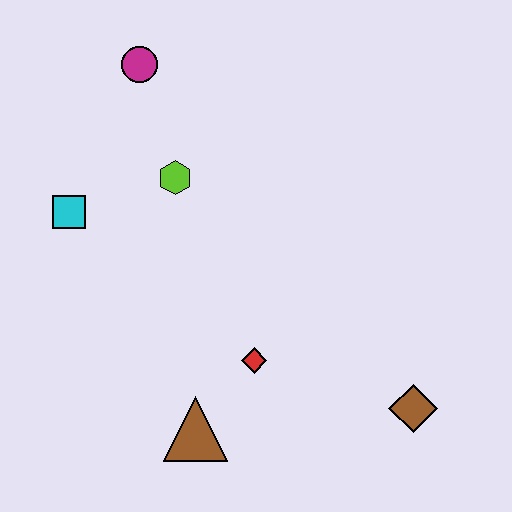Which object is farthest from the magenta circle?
The brown diamond is farthest from the magenta circle.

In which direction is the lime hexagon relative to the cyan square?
The lime hexagon is to the right of the cyan square.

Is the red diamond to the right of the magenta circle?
Yes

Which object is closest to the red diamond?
The brown triangle is closest to the red diamond.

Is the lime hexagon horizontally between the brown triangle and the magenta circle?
Yes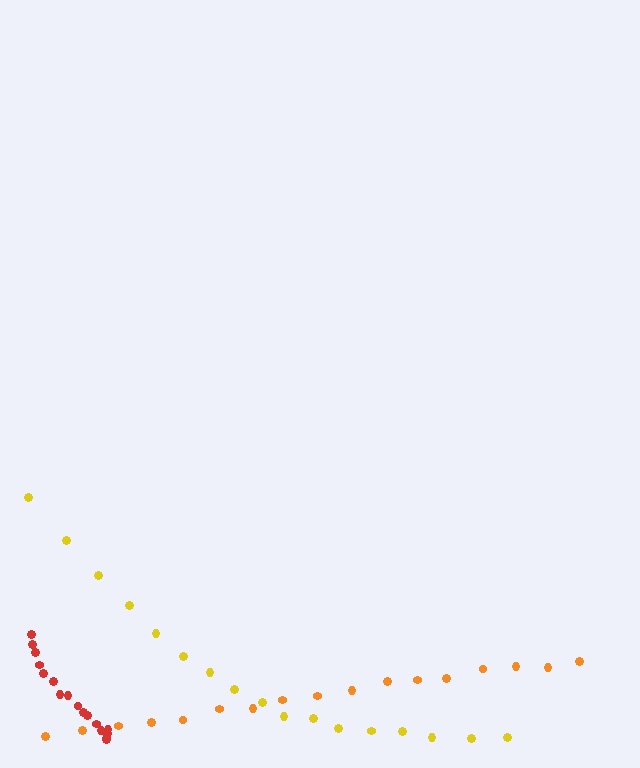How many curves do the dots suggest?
There are 3 distinct paths.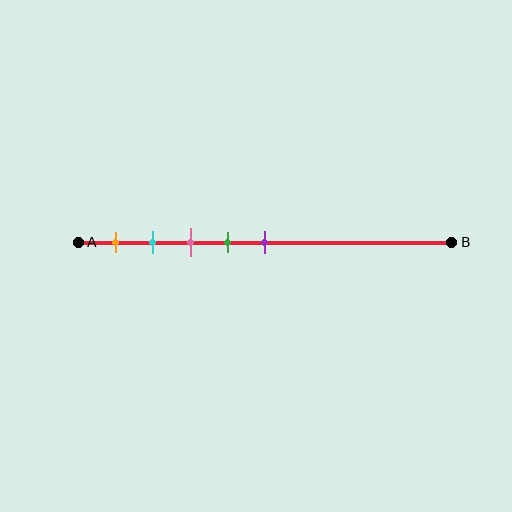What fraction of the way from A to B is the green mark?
The green mark is approximately 40% (0.4) of the way from A to B.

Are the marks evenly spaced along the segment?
Yes, the marks are approximately evenly spaced.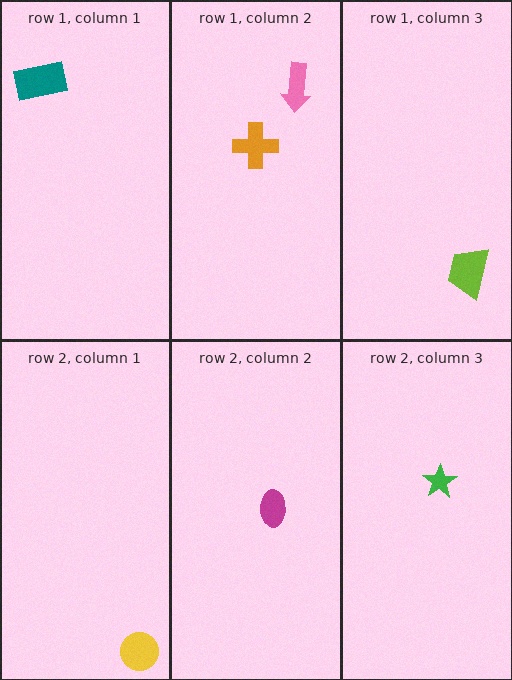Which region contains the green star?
The row 2, column 3 region.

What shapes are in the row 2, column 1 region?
The yellow circle.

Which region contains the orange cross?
The row 1, column 2 region.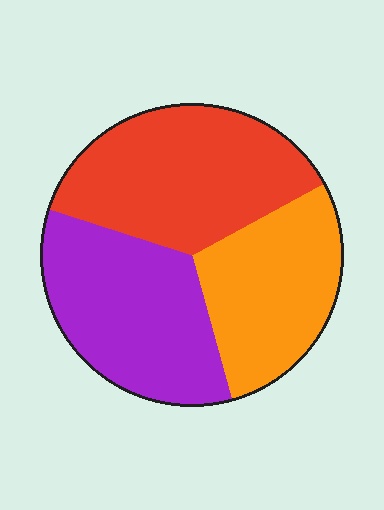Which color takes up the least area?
Orange, at roughly 30%.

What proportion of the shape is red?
Red takes up between a third and a half of the shape.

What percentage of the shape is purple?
Purple takes up about one third (1/3) of the shape.